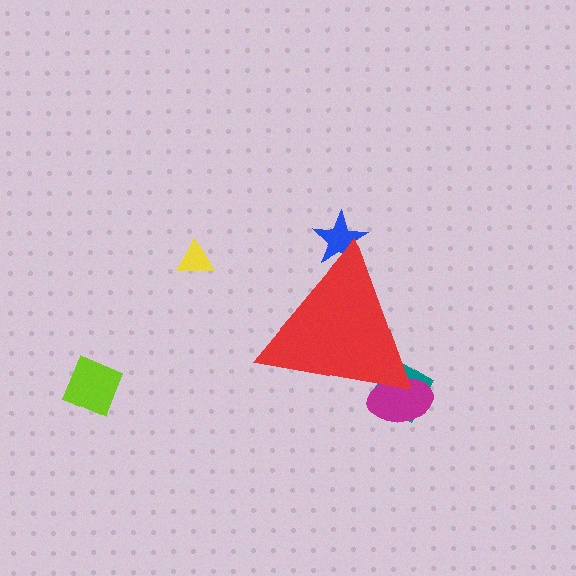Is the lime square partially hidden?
No, the lime square is fully visible.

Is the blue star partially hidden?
Yes, the blue star is partially hidden behind the red triangle.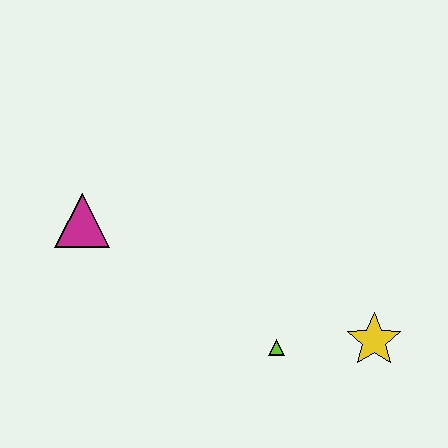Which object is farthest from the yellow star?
The magenta triangle is farthest from the yellow star.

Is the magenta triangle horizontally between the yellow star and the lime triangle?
No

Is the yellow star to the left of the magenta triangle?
No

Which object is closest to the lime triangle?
The yellow star is closest to the lime triangle.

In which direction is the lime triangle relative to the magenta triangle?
The lime triangle is to the right of the magenta triangle.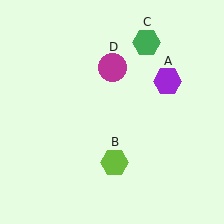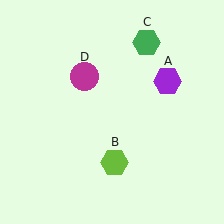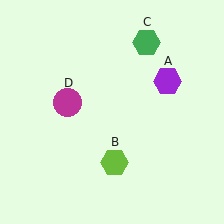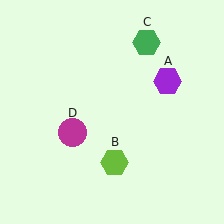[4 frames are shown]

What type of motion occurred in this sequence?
The magenta circle (object D) rotated counterclockwise around the center of the scene.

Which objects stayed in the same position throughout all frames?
Purple hexagon (object A) and lime hexagon (object B) and green hexagon (object C) remained stationary.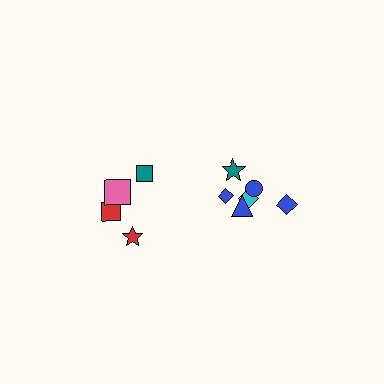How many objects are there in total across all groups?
There are 10 objects.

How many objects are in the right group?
There are 6 objects.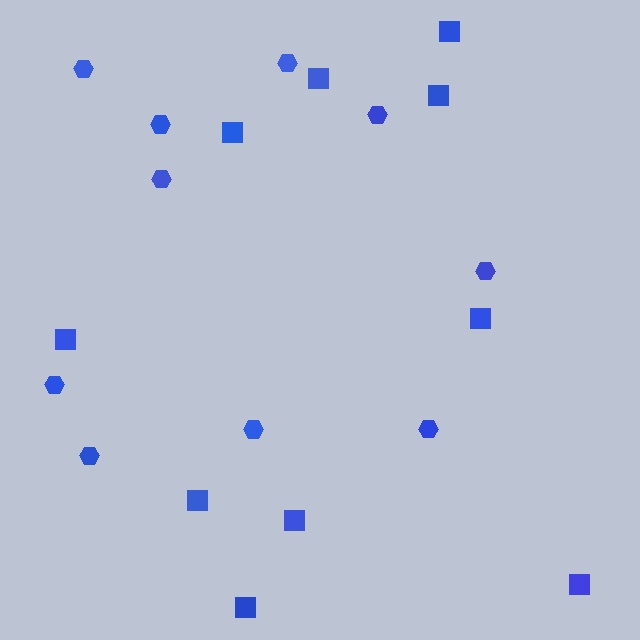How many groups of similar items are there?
There are 2 groups: one group of hexagons (10) and one group of squares (10).